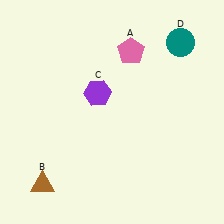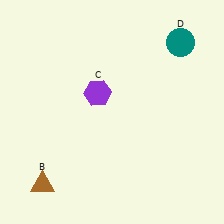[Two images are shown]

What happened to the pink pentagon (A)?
The pink pentagon (A) was removed in Image 2. It was in the top-right area of Image 1.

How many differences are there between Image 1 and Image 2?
There is 1 difference between the two images.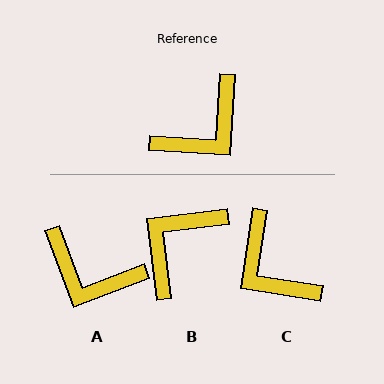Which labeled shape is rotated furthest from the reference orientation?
B, about 170 degrees away.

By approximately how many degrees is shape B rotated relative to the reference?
Approximately 170 degrees clockwise.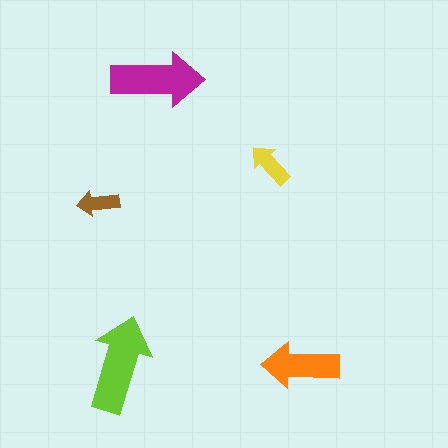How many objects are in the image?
There are 5 objects in the image.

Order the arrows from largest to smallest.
the lime one, the magenta one, the orange one, the yellow one, the brown one.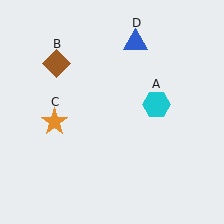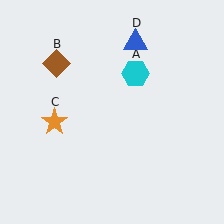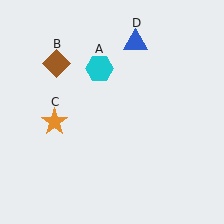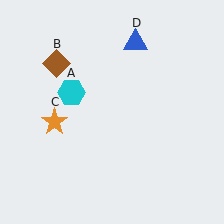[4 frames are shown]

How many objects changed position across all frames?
1 object changed position: cyan hexagon (object A).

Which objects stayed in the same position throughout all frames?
Brown diamond (object B) and orange star (object C) and blue triangle (object D) remained stationary.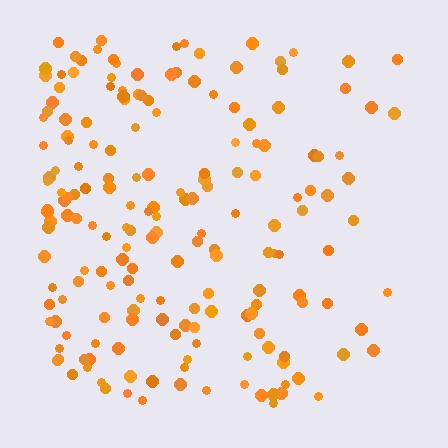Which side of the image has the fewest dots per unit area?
The right.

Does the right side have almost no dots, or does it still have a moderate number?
Still a moderate number, just noticeably fewer than the left.